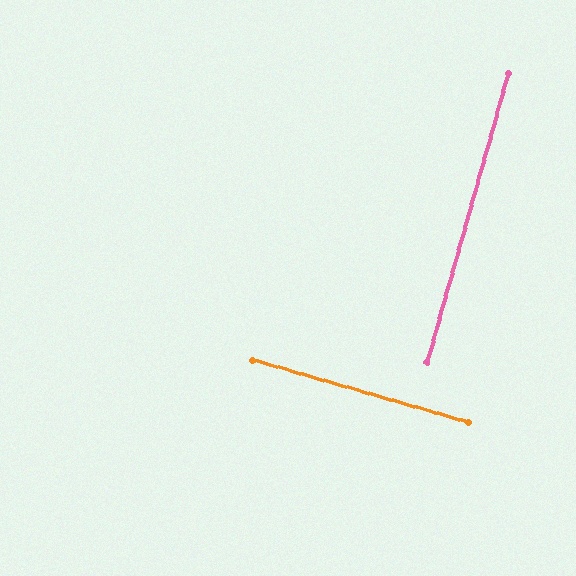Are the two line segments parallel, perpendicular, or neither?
Perpendicular — they meet at approximately 90°.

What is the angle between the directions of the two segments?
Approximately 90 degrees.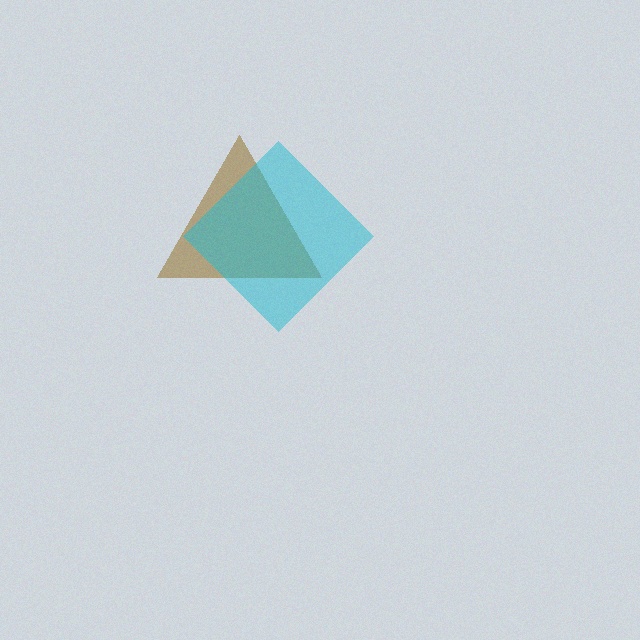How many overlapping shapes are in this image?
There are 2 overlapping shapes in the image.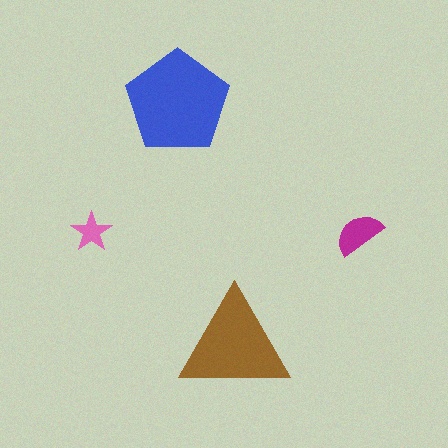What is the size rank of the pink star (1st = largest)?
4th.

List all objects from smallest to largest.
The pink star, the magenta semicircle, the brown triangle, the blue pentagon.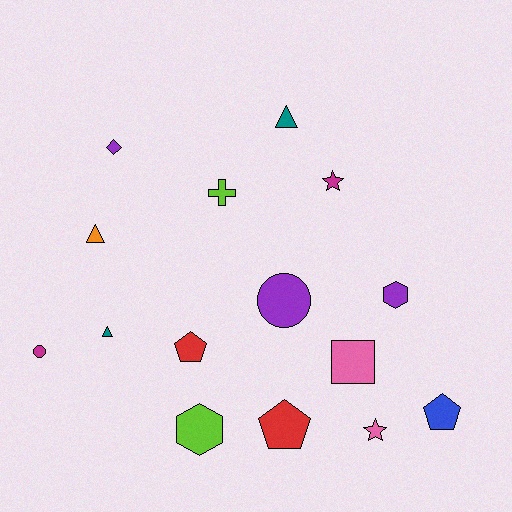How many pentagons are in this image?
There are 3 pentagons.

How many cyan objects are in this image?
There are no cyan objects.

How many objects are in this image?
There are 15 objects.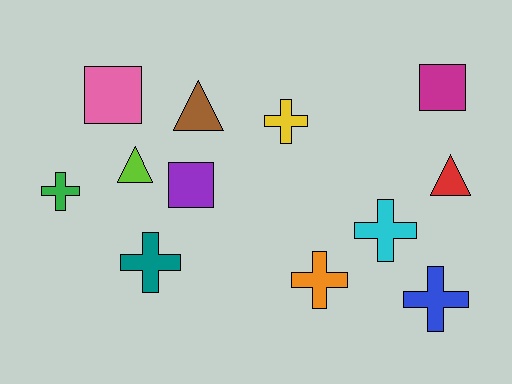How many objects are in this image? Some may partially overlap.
There are 12 objects.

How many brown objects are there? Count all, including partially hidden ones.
There is 1 brown object.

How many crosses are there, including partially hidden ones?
There are 6 crosses.